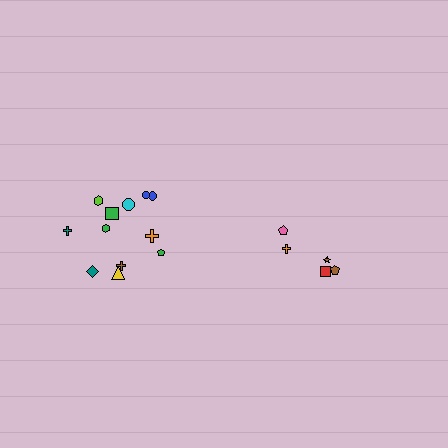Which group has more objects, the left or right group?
The left group.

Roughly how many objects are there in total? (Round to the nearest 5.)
Roughly 15 objects in total.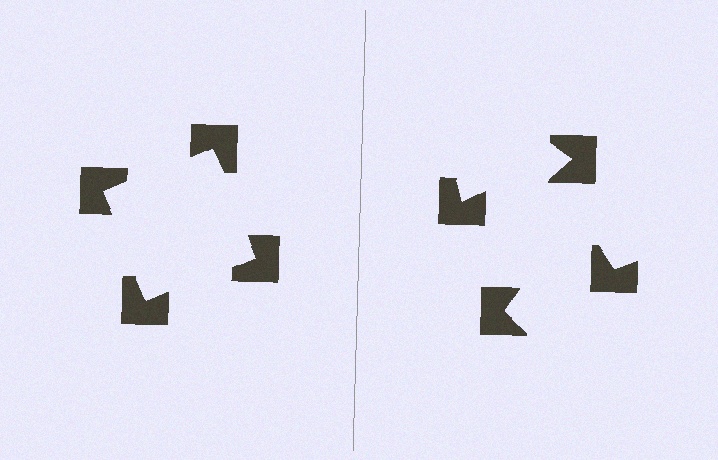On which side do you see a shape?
An illusory square appears on the left side. On the right side the wedge cuts are rotated, so no coherent shape forms.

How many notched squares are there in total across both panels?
8 — 4 on each side.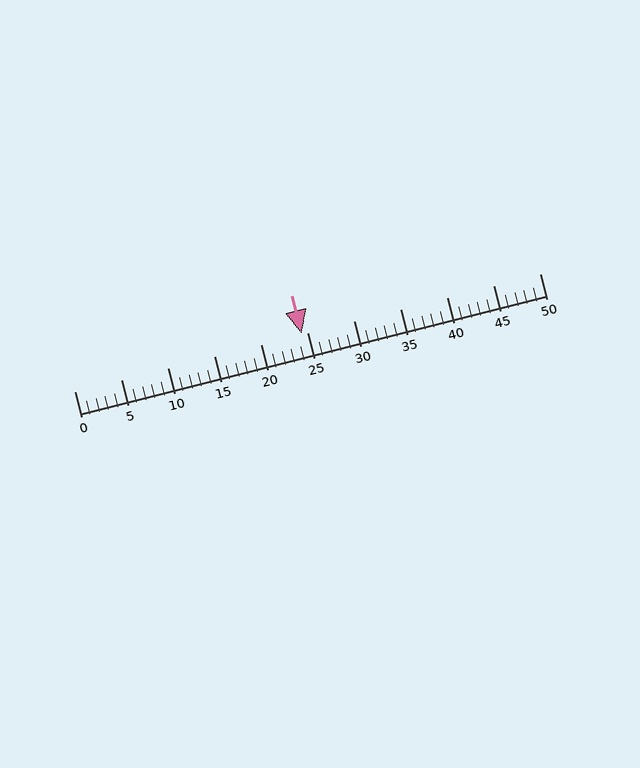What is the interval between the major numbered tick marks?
The major tick marks are spaced 5 units apart.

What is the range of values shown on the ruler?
The ruler shows values from 0 to 50.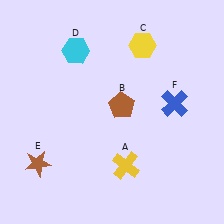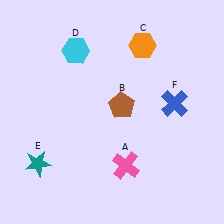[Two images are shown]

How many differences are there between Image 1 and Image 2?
There are 3 differences between the two images.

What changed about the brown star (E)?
In Image 1, E is brown. In Image 2, it changed to teal.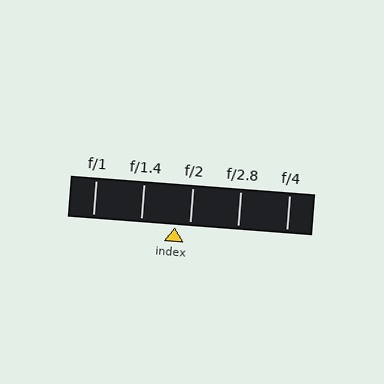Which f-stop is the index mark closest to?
The index mark is closest to f/2.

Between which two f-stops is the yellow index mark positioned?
The index mark is between f/1.4 and f/2.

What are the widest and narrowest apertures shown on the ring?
The widest aperture shown is f/1 and the narrowest is f/4.